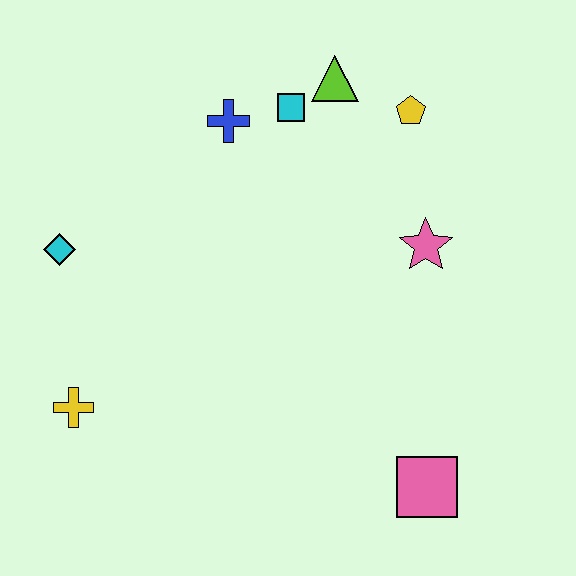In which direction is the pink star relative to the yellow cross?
The pink star is to the right of the yellow cross.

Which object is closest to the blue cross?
The cyan square is closest to the blue cross.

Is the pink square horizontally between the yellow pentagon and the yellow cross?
No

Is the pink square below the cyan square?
Yes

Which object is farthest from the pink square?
The cyan diamond is farthest from the pink square.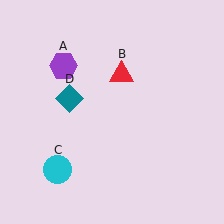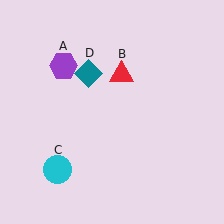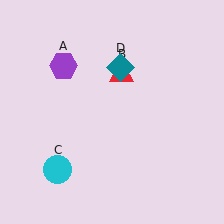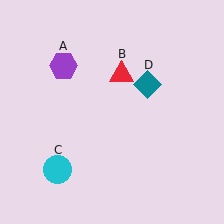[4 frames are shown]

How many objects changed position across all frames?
1 object changed position: teal diamond (object D).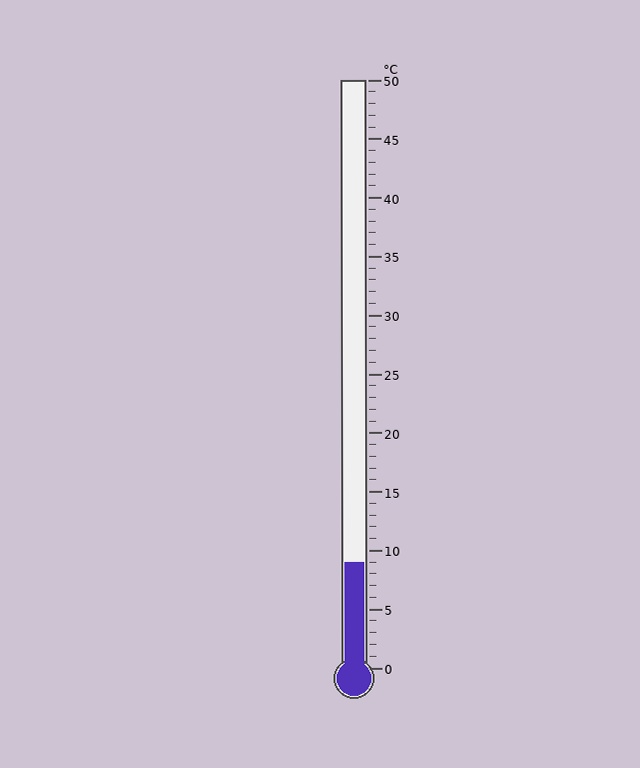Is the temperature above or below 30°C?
The temperature is below 30°C.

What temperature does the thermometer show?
The thermometer shows approximately 9°C.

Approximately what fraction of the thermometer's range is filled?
The thermometer is filled to approximately 20% of its range.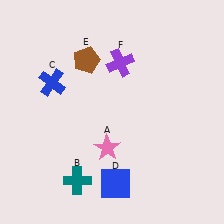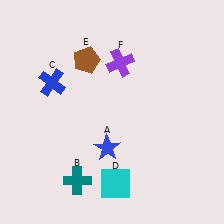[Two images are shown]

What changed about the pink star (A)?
In Image 1, A is pink. In Image 2, it changed to blue.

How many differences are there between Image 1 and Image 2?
There are 2 differences between the two images.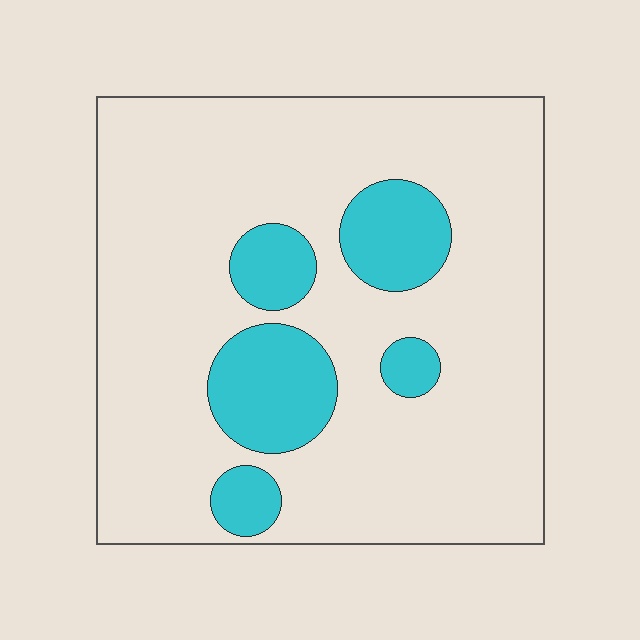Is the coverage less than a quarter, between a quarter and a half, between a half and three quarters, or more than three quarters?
Less than a quarter.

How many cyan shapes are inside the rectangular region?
5.